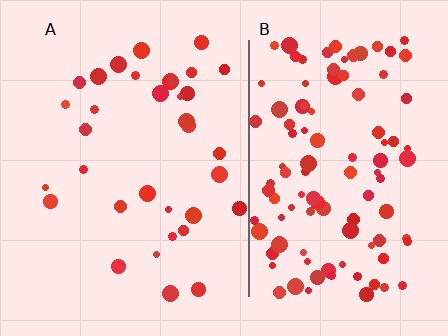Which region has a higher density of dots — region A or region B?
B (the right).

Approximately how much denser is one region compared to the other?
Approximately 3.2× — region B over region A.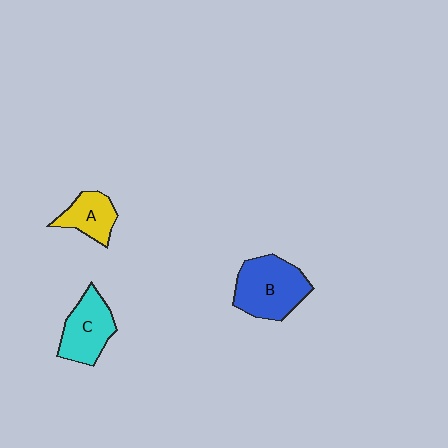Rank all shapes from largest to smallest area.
From largest to smallest: B (blue), C (cyan), A (yellow).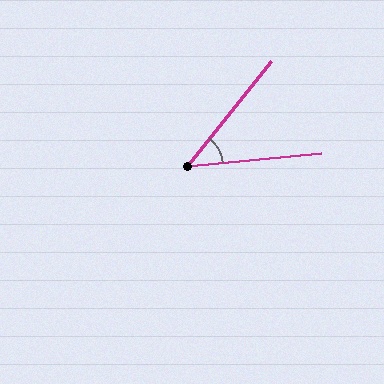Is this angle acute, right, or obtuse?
It is acute.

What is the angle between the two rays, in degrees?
Approximately 45 degrees.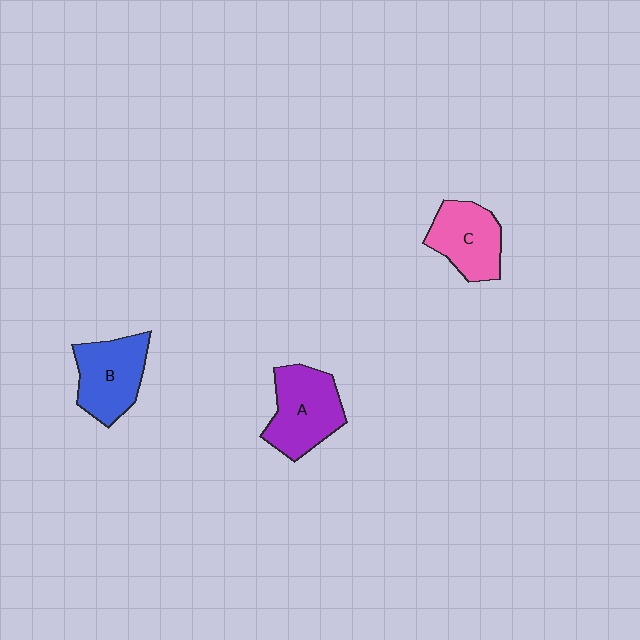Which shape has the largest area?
Shape A (purple).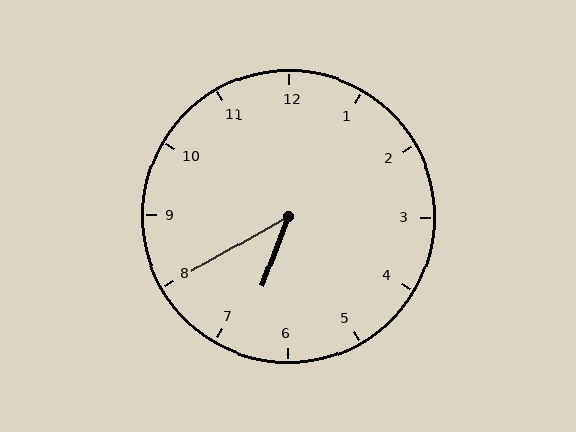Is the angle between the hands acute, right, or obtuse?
It is acute.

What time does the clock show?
6:40.